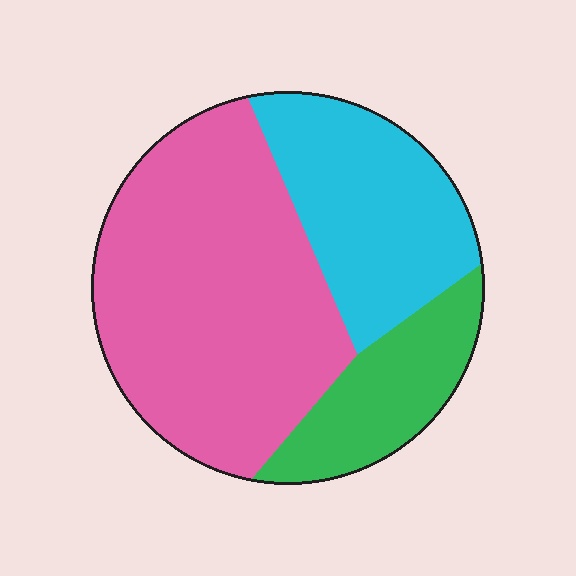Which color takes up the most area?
Pink, at roughly 55%.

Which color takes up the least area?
Green, at roughly 20%.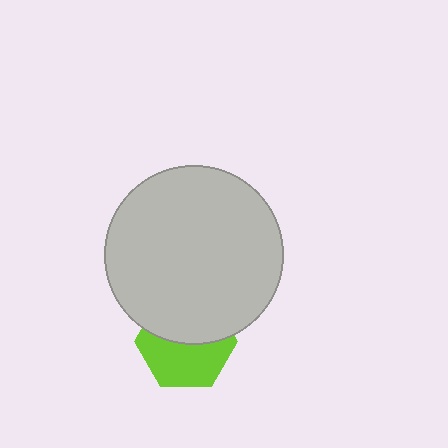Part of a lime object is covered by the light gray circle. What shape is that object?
It is a hexagon.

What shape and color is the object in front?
The object in front is a light gray circle.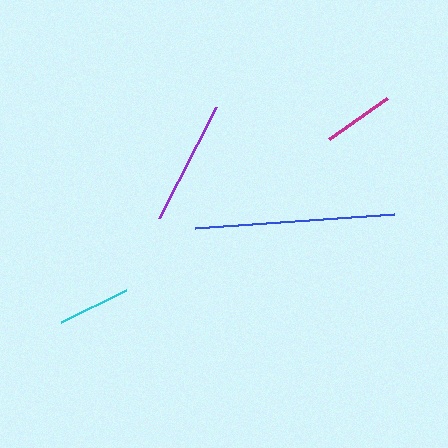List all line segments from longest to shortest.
From longest to shortest: blue, purple, cyan, magenta.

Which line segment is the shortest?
The magenta line is the shortest at approximately 71 pixels.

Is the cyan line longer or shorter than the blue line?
The blue line is longer than the cyan line.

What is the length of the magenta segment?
The magenta segment is approximately 71 pixels long.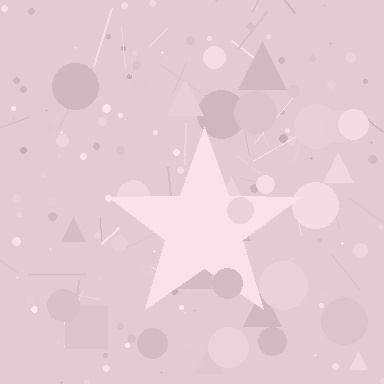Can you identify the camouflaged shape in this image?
The camouflaged shape is a star.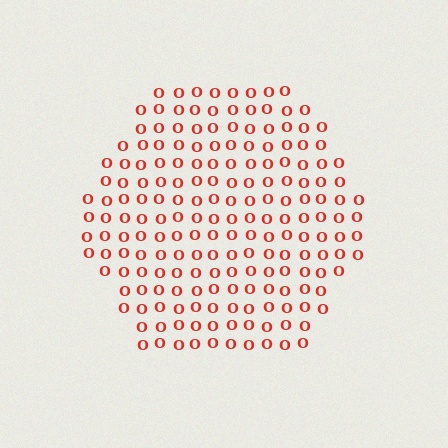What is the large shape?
The large shape is a hexagon.